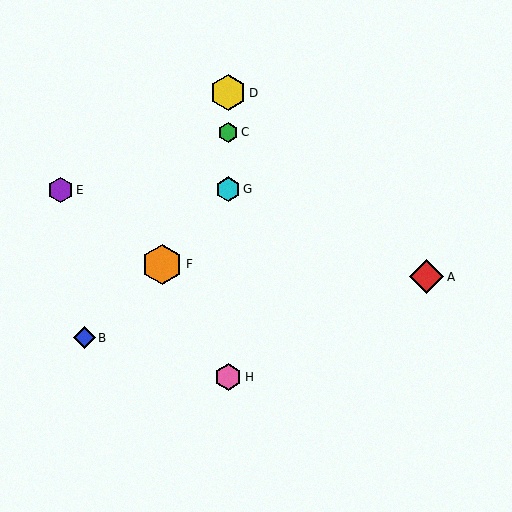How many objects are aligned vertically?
4 objects (C, D, G, H) are aligned vertically.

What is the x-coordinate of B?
Object B is at x≈84.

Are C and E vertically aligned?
No, C is at x≈228 and E is at x≈60.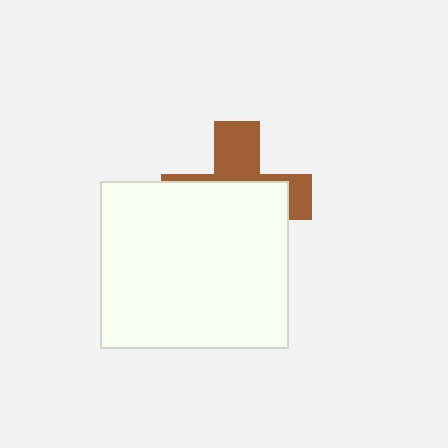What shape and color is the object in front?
The object in front is a white rectangle.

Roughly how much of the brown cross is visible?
A small part of it is visible (roughly 38%).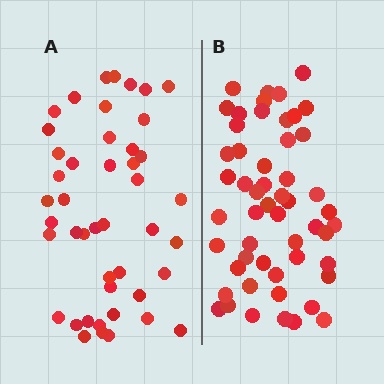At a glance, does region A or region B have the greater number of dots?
Region B (the right region) has more dots.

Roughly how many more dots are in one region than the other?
Region B has roughly 8 or so more dots than region A.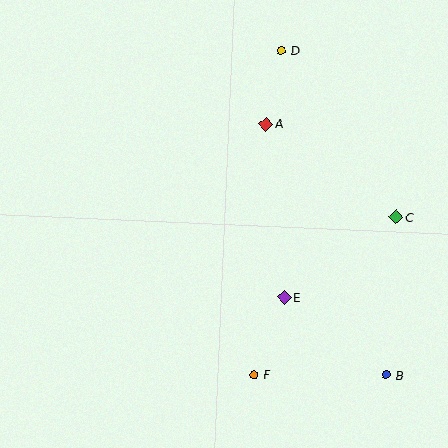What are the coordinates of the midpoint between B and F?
The midpoint between B and F is at (320, 375).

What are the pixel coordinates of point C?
Point C is at (396, 217).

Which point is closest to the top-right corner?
Point D is closest to the top-right corner.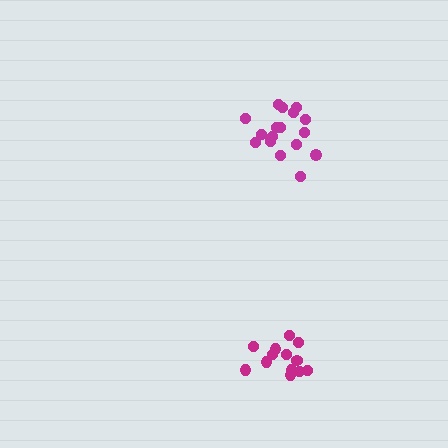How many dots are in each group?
Group 1: 18 dots, Group 2: 13 dots (31 total).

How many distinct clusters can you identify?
There are 2 distinct clusters.